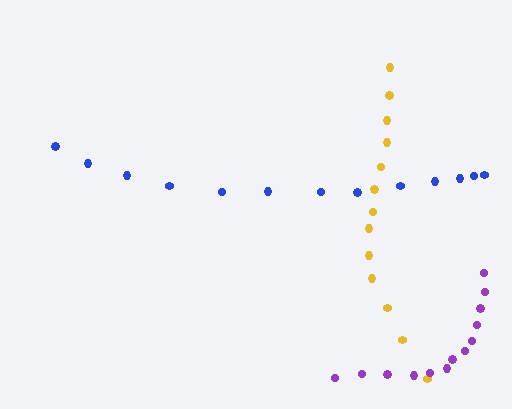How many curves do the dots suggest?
There are 3 distinct paths.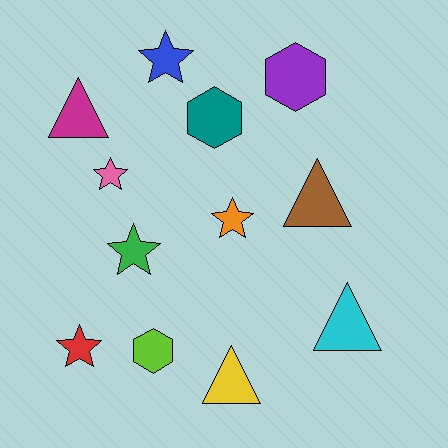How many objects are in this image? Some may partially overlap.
There are 12 objects.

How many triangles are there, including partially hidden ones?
There are 4 triangles.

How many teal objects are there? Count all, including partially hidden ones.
There is 1 teal object.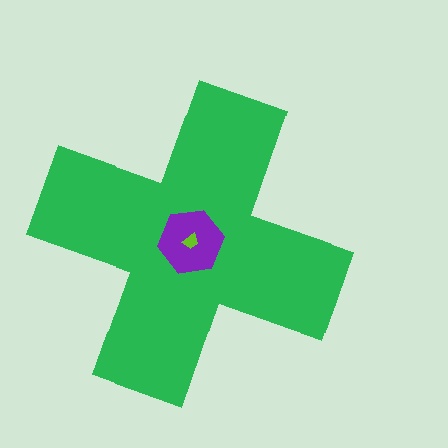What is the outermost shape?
The green cross.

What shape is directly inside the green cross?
The purple hexagon.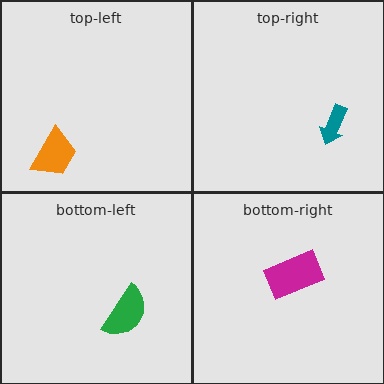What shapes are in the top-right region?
The teal arrow.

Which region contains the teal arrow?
The top-right region.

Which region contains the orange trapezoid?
The top-left region.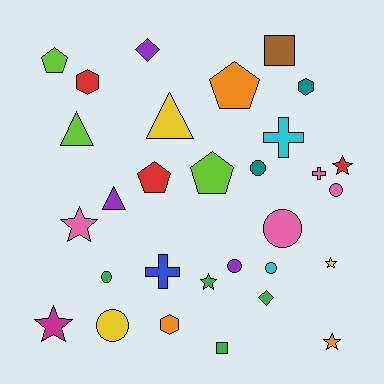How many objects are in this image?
There are 30 objects.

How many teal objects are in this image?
There are 2 teal objects.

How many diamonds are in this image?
There are 2 diamonds.